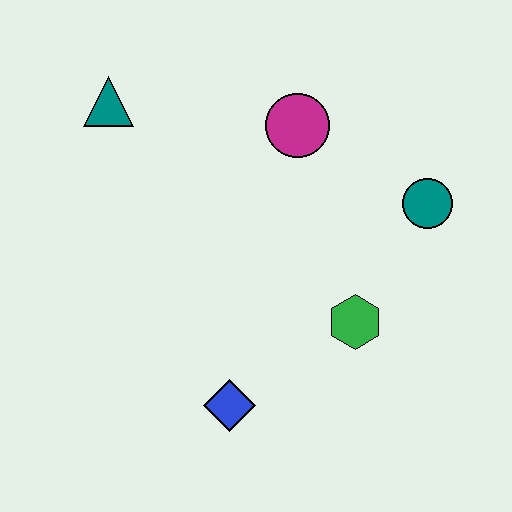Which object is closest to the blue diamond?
The green hexagon is closest to the blue diamond.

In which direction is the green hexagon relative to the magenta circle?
The green hexagon is below the magenta circle.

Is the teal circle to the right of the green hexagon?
Yes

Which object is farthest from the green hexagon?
The teal triangle is farthest from the green hexagon.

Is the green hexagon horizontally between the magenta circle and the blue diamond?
No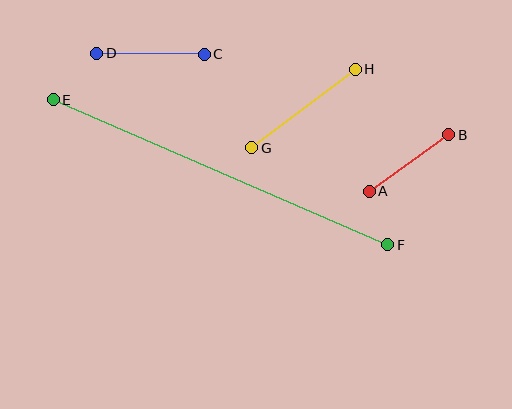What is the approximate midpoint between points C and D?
The midpoint is at approximately (150, 54) pixels.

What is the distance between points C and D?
The distance is approximately 108 pixels.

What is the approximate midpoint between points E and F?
The midpoint is at approximately (220, 172) pixels.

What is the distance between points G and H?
The distance is approximately 130 pixels.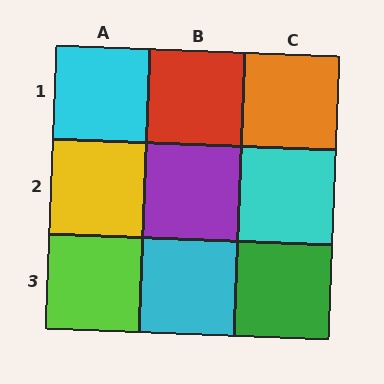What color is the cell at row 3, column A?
Lime.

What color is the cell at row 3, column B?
Cyan.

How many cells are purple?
1 cell is purple.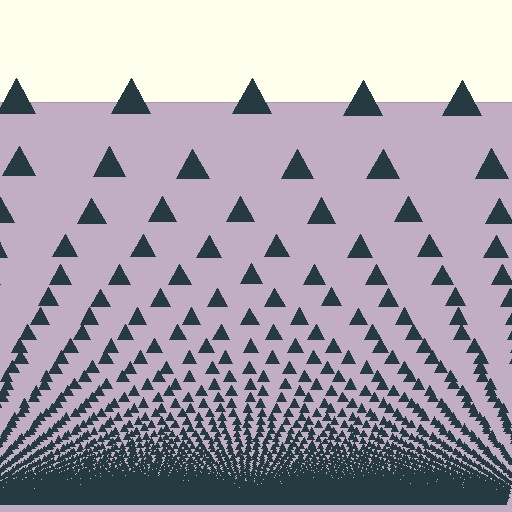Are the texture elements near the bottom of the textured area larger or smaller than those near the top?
Smaller. The gradient is inverted — elements near the bottom are smaller and denser.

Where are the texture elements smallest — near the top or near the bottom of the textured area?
Near the bottom.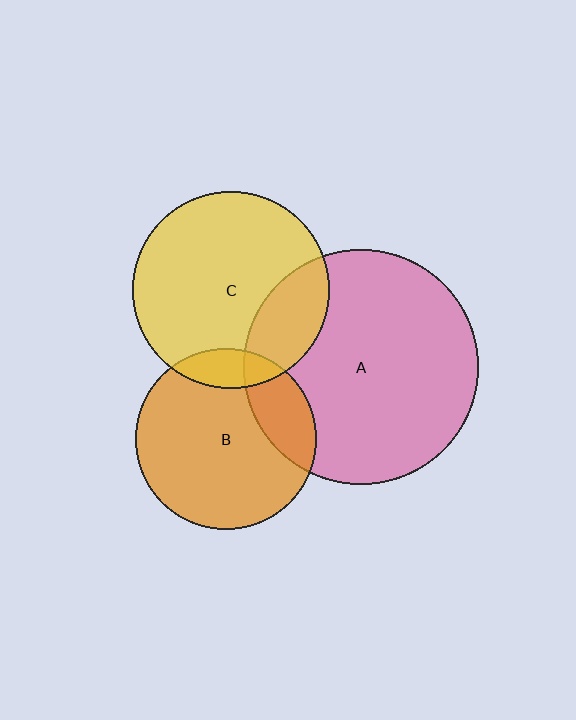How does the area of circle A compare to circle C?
Approximately 1.4 times.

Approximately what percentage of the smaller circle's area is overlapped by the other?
Approximately 20%.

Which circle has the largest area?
Circle A (pink).